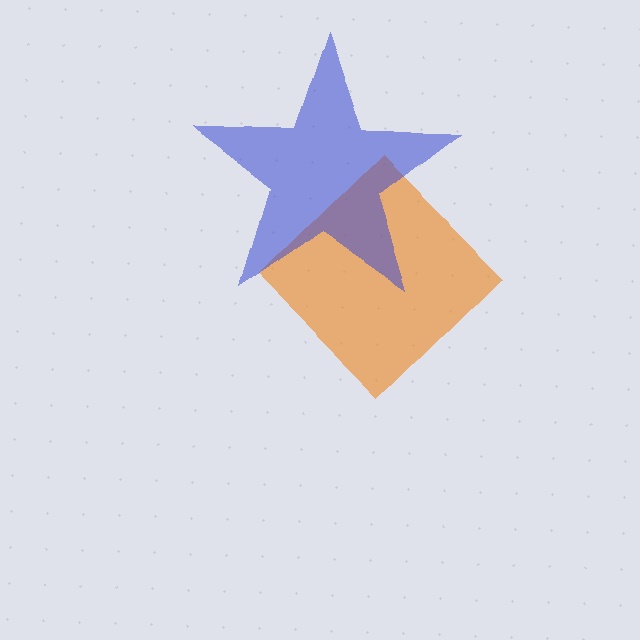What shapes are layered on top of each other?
The layered shapes are: an orange diamond, a blue star.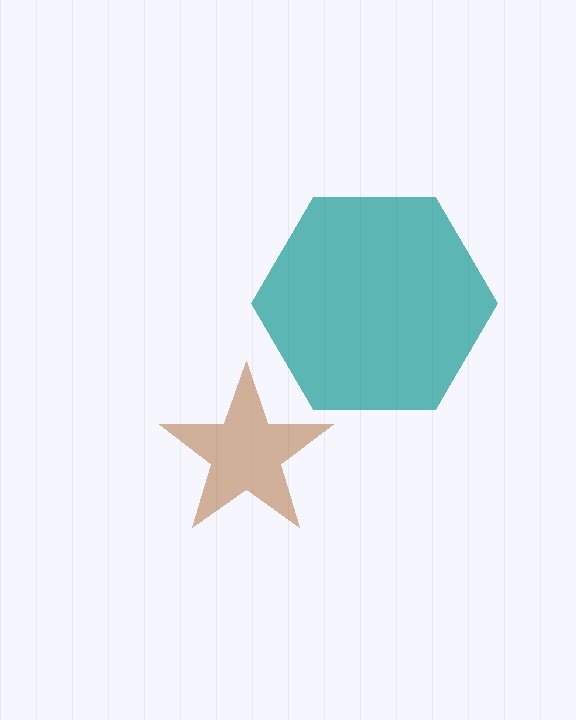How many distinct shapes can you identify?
There are 2 distinct shapes: a teal hexagon, a brown star.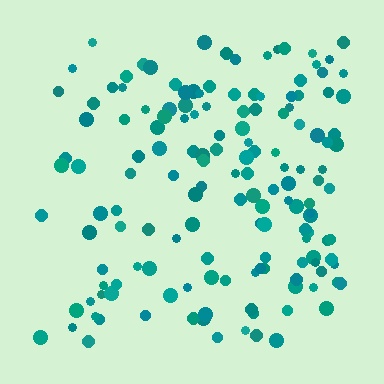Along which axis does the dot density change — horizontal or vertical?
Horizontal.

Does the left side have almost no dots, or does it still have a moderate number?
Still a moderate number, just noticeably fewer than the right.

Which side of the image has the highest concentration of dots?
The right.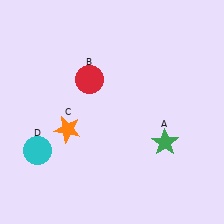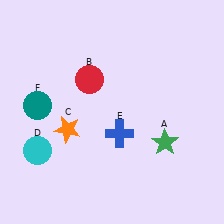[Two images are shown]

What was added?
A blue cross (E), a teal circle (F) were added in Image 2.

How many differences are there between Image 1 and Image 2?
There are 2 differences between the two images.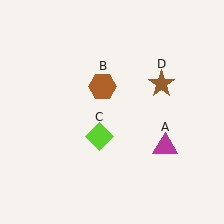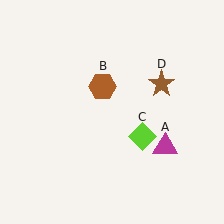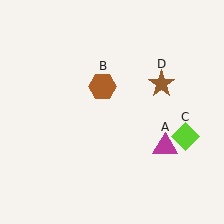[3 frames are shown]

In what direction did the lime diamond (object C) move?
The lime diamond (object C) moved right.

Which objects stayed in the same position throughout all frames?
Magenta triangle (object A) and brown hexagon (object B) and brown star (object D) remained stationary.